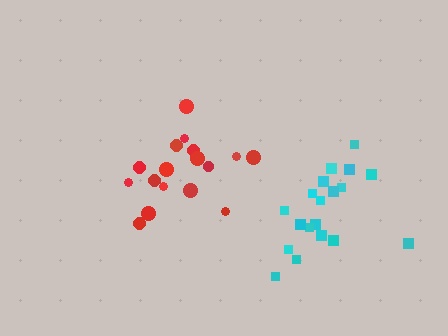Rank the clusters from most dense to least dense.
red, cyan.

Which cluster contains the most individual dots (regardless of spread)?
Cyan (19).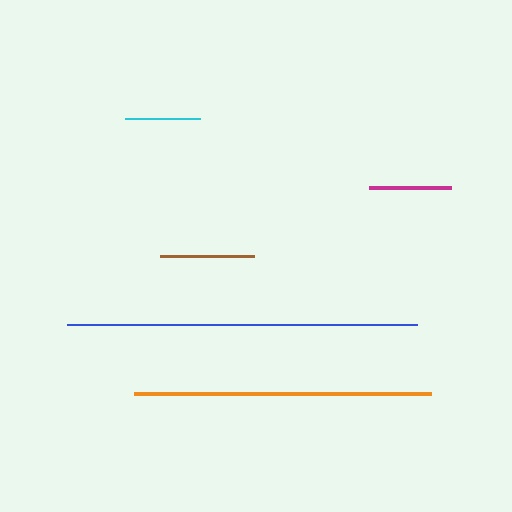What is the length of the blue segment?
The blue segment is approximately 350 pixels long.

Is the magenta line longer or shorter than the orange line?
The orange line is longer than the magenta line.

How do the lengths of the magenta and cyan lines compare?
The magenta and cyan lines are approximately the same length.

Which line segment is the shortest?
The cyan line is the shortest at approximately 76 pixels.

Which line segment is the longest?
The blue line is the longest at approximately 350 pixels.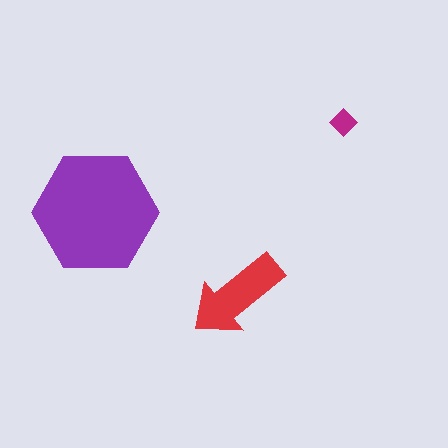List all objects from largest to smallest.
The purple hexagon, the red arrow, the magenta diamond.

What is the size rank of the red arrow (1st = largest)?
2nd.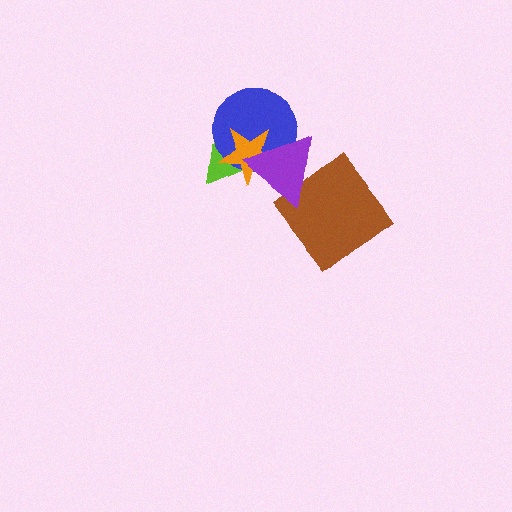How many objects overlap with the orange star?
3 objects overlap with the orange star.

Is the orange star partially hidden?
Yes, it is partially covered by another shape.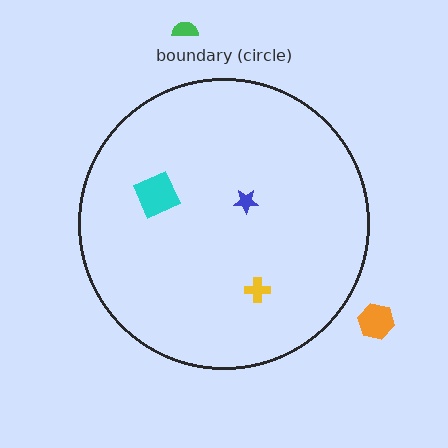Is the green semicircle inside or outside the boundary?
Outside.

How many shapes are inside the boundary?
3 inside, 2 outside.